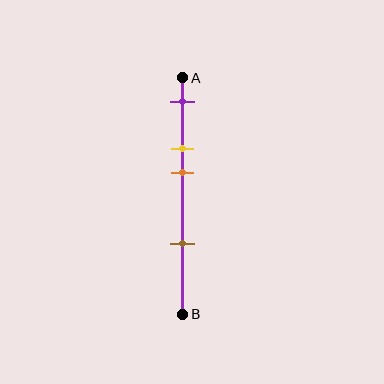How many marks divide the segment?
There are 4 marks dividing the segment.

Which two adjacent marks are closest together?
The yellow and orange marks are the closest adjacent pair.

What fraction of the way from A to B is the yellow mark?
The yellow mark is approximately 30% (0.3) of the way from A to B.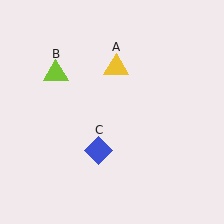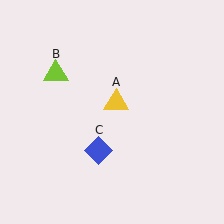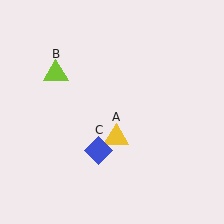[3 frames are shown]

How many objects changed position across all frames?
1 object changed position: yellow triangle (object A).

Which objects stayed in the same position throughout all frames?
Lime triangle (object B) and blue diamond (object C) remained stationary.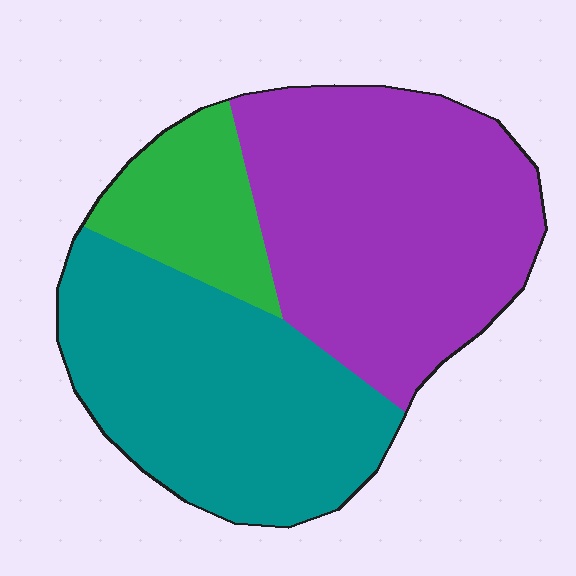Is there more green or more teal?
Teal.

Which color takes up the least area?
Green, at roughly 15%.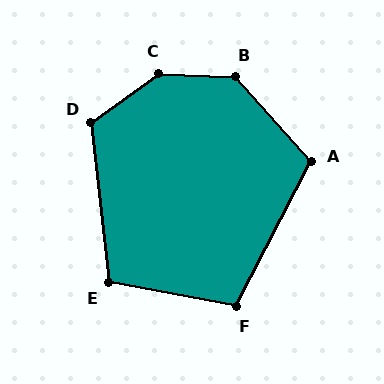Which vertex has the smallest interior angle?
F, at approximately 107 degrees.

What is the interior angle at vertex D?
Approximately 119 degrees (obtuse).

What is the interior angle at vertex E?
Approximately 107 degrees (obtuse).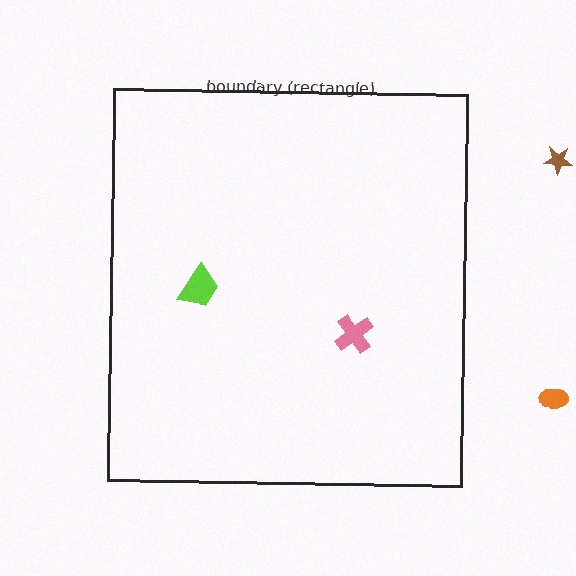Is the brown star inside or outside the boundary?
Outside.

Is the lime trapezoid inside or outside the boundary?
Inside.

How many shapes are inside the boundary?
2 inside, 2 outside.